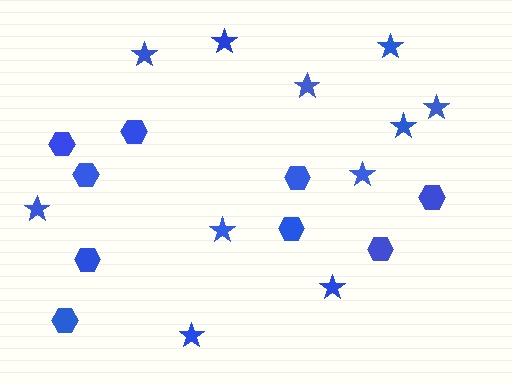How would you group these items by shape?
There are 2 groups: one group of stars (11) and one group of hexagons (9).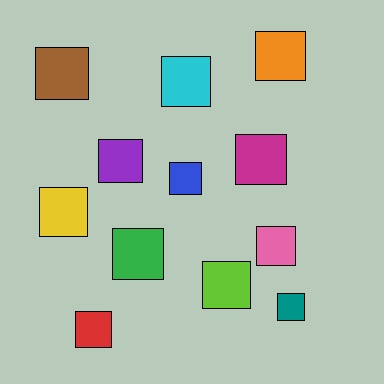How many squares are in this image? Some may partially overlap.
There are 12 squares.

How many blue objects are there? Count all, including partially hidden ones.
There is 1 blue object.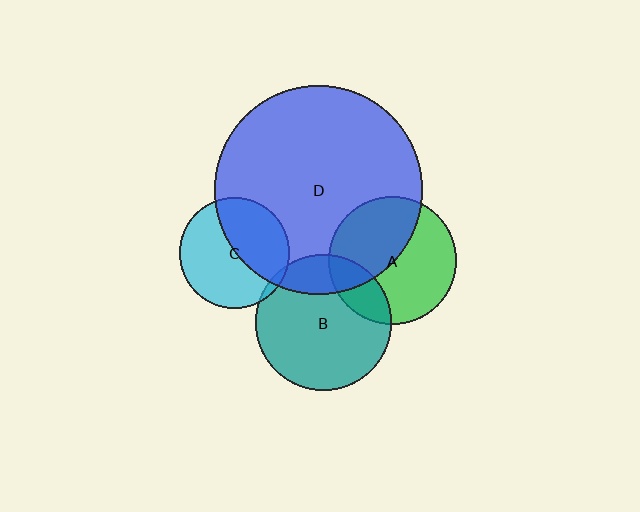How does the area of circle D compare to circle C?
Approximately 3.6 times.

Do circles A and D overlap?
Yes.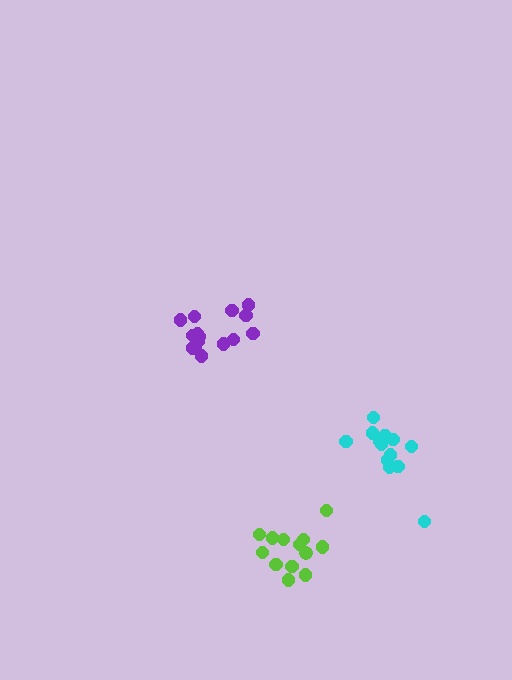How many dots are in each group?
Group 1: 17 dots, Group 2: 14 dots, Group 3: 13 dots (44 total).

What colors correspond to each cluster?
The clusters are colored: purple, cyan, lime.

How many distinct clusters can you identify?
There are 3 distinct clusters.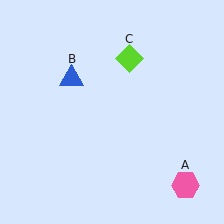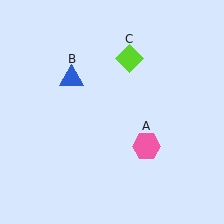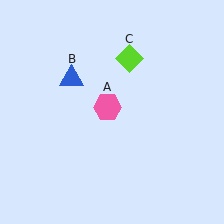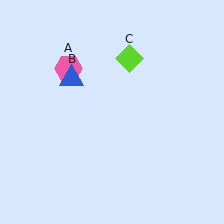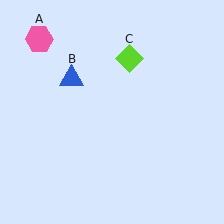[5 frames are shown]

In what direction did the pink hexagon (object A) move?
The pink hexagon (object A) moved up and to the left.